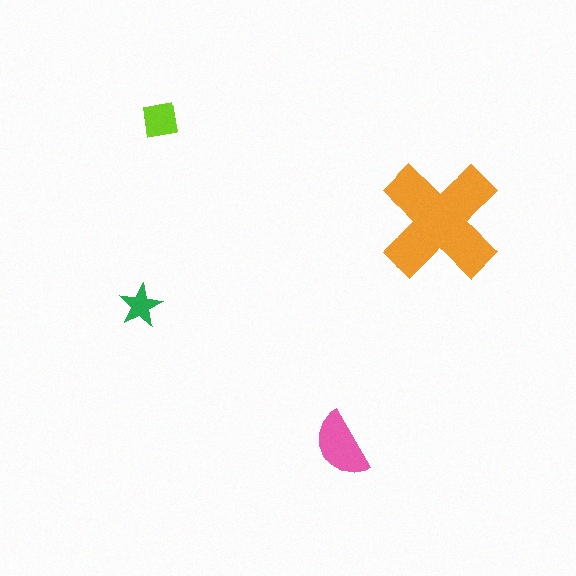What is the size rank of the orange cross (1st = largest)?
1st.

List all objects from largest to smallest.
The orange cross, the pink semicircle, the lime square, the green star.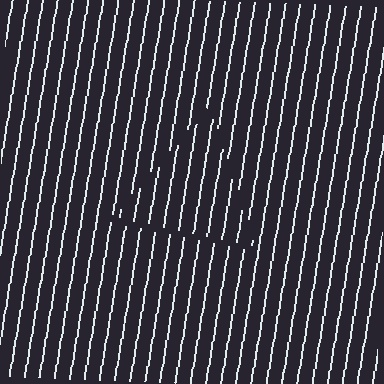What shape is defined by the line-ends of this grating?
An illusory triangle. The interior of the shape contains the same grating, shifted by half a period — the contour is defined by the phase discontinuity where line-ends from the inner and outer gratings abut.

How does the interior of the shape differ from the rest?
The interior of the shape contains the same grating, shifted by half a period — the contour is defined by the phase discontinuity where line-ends from the inner and outer gratings abut.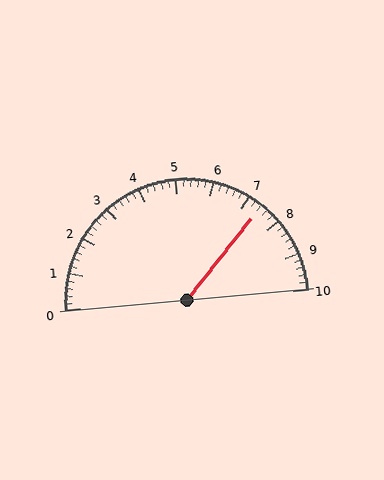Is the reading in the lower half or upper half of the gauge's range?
The reading is in the upper half of the range (0 to 10).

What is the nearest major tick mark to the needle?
The nearest major tick mark is 7.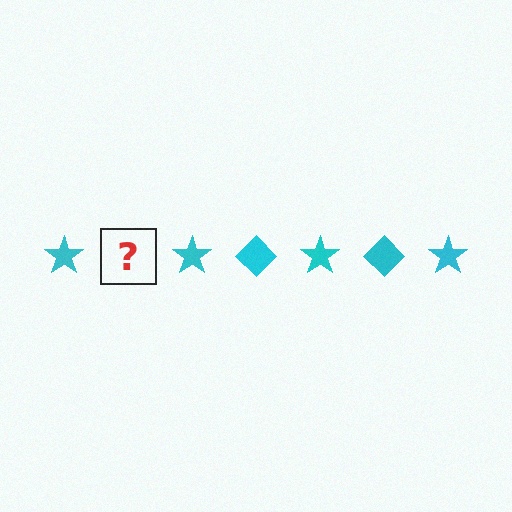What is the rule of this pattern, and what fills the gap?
The rule is that the pattern cycles through star, diamond shapes in cyan. The gap should be filled with a cyan diamond.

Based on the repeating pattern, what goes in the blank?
The blank should be a cyan diamond.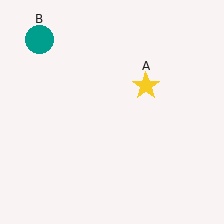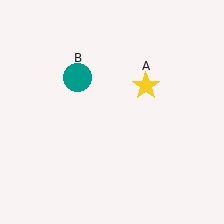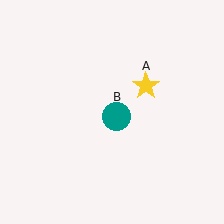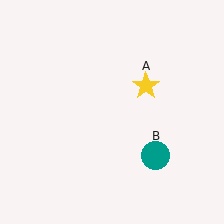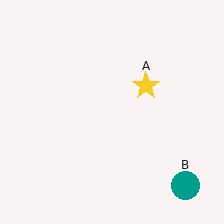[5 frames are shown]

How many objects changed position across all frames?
1 object changed position: teal circle (object B).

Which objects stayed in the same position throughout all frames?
Yellow star (object A) remained stationary.